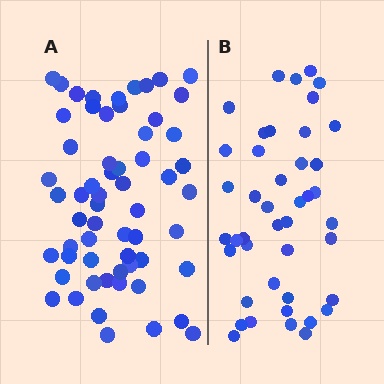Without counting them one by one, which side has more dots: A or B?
Region A (the left region) has more dots.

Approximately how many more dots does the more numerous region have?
Region A has approximately 15 more dots than region B.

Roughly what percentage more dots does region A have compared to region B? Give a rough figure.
About 40% more.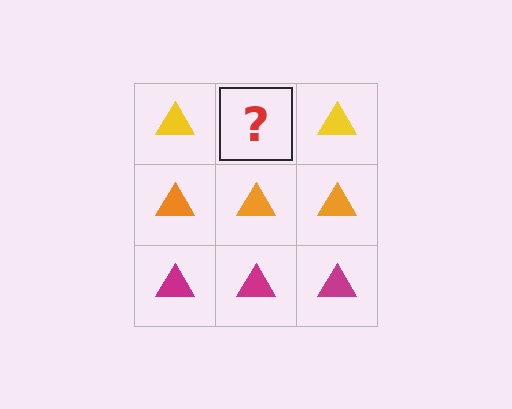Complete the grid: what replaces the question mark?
The question mark should be replaced with a yellow triangle.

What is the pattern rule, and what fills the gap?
The rule is that each row has a consistent color. The gap should be filled with a yellow triangle.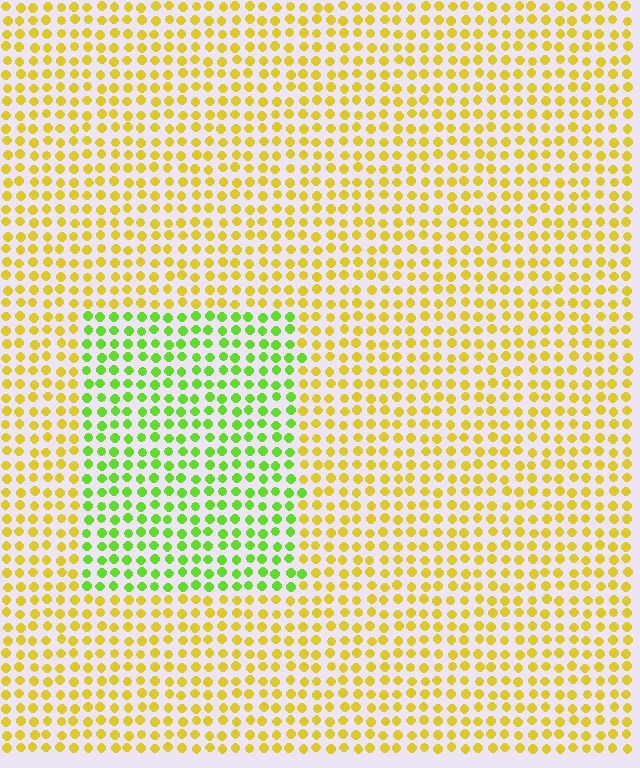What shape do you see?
I see a rectangle.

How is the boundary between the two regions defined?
The boundary is defined purely by a slight shift in hue (about 48 degrees). Spacing, size, and orientation are identical on both sides.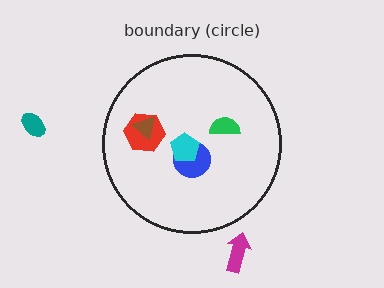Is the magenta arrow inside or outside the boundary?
Outside.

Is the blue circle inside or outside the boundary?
Inside.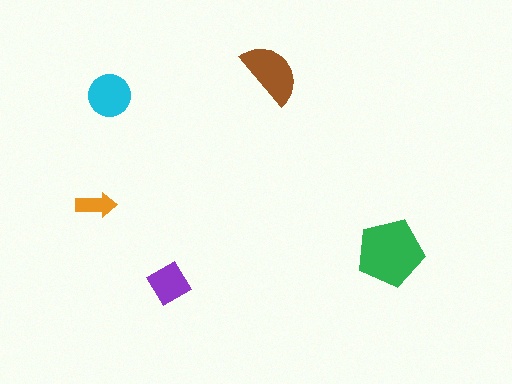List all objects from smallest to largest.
The orange arrow, the purple diamond, the cyan circle, the brown semicircle, the green pentagon.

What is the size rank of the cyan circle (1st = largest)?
3rd.